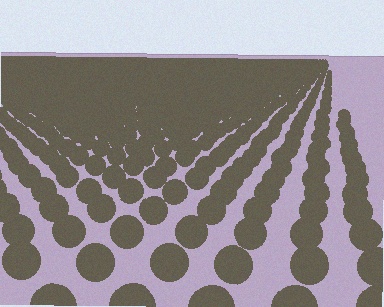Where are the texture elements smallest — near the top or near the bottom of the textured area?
Near the top.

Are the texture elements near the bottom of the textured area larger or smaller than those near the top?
Larger. Near the bottom, elements are closer to the viewer and appear at a bigger on-screen size.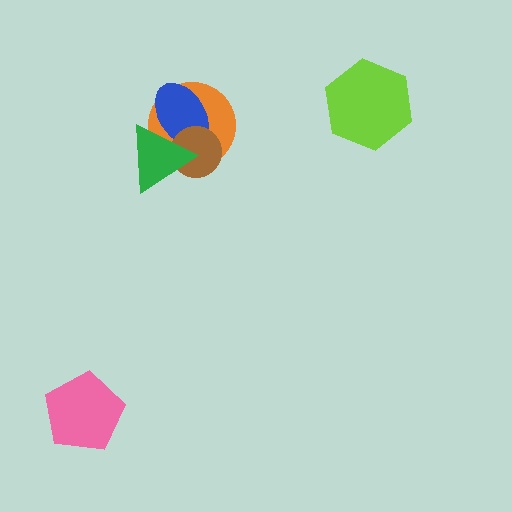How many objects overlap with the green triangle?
3 objects overlap with the green triangle.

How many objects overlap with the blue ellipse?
3 objects overlap with the blue ellipse.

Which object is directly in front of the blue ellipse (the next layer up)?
The brown circle is directly in front of the blue ellipse.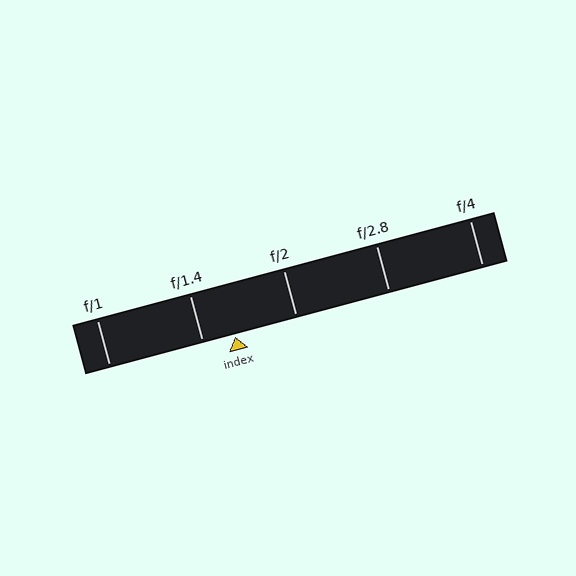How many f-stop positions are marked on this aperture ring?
There are 5 f-stop positions marked.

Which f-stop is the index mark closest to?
The index mark is closest to f/1.4.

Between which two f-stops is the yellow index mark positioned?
The index mark is between f/1.4 and f/2.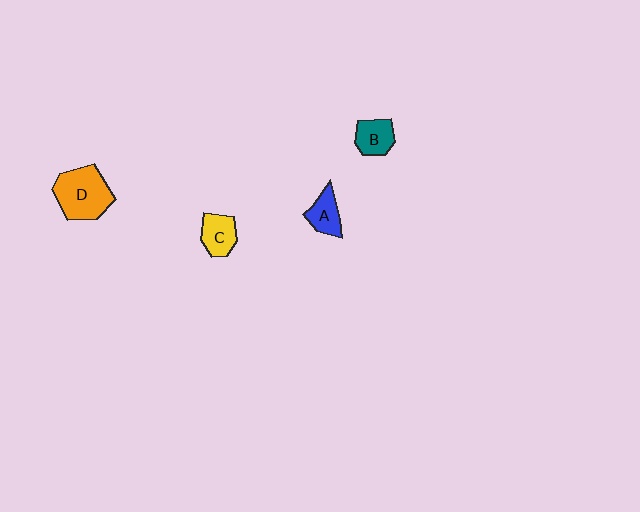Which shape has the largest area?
Shape D (orange).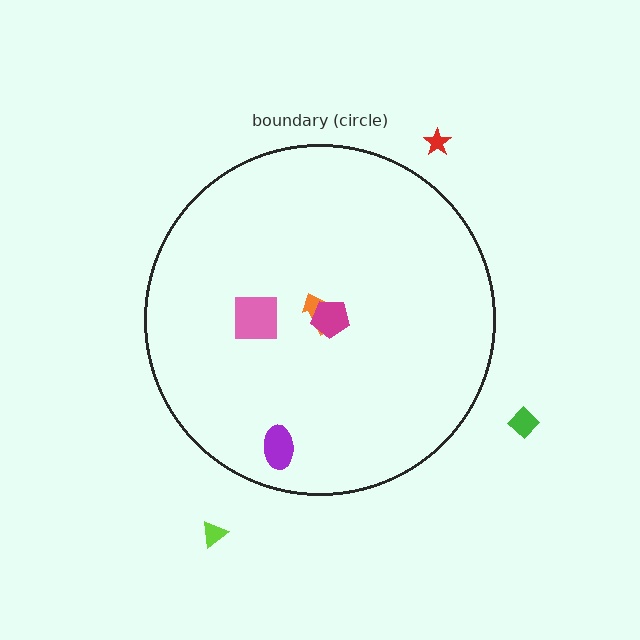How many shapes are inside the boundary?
4 inside, 3 outside.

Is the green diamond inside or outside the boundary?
Outside.